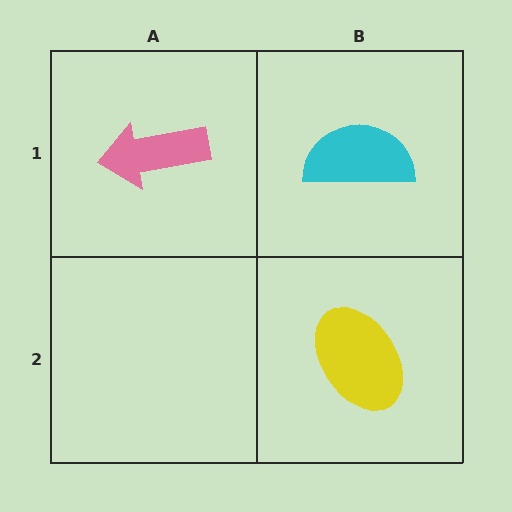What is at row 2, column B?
A yellow ellipse.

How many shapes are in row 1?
2 shapes.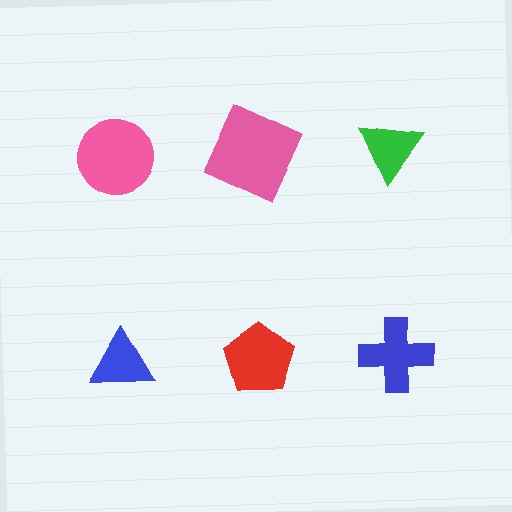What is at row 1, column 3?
A green triangle.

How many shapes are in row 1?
3 shapes.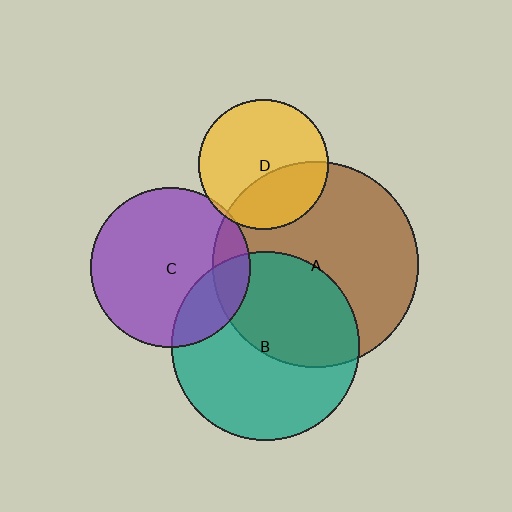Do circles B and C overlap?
Yes.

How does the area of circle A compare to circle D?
Approximately 2.5 times.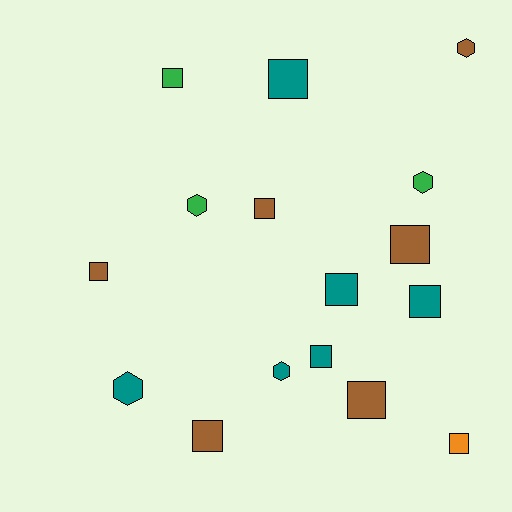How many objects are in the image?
There are 16 objects.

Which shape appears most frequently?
Square, with 11 objects.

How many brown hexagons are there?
There is 1 brown hexagon.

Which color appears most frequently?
Brown, with 6 objects.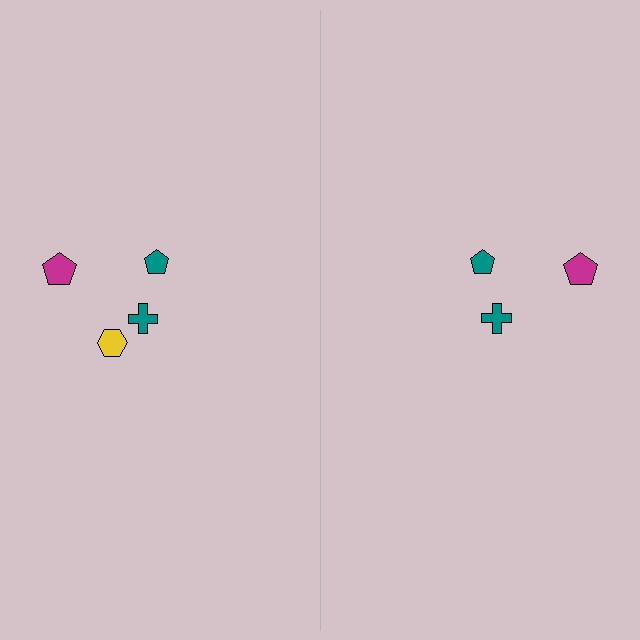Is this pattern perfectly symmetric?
No, the pattern is not perfectly symmetric. A yellow hexagon is missing from the right side.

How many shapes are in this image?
There are 7 shapes in this image.